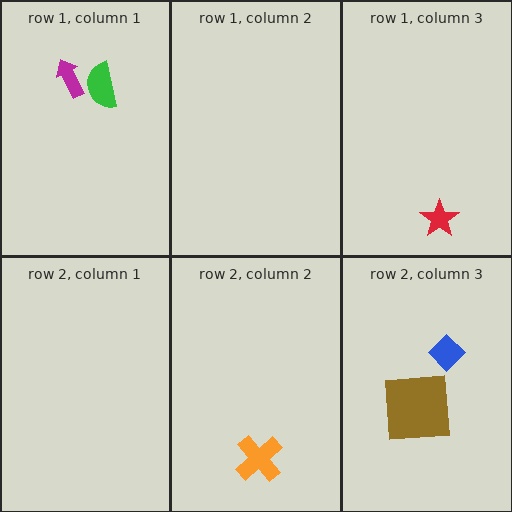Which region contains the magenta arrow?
The row 1, column 1 region.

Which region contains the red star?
The row 1, column 3 region.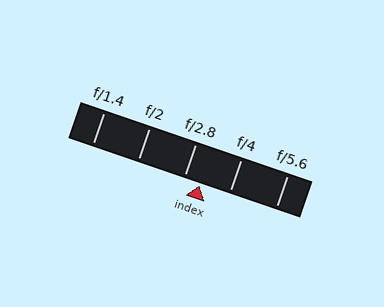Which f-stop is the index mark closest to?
The index mark is closest to f/2.8.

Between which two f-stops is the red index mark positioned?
The index mark is between f/2.8 and f/4.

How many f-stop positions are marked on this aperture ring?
There are 5 f-stop positions marked.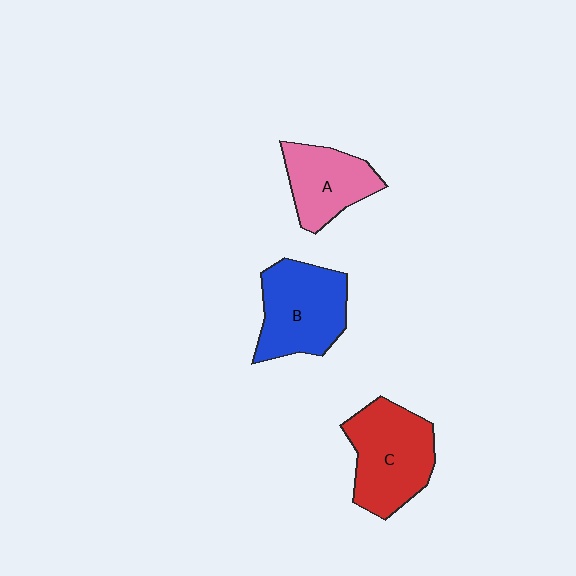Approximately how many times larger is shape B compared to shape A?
Approximately 1.3 times.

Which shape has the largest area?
Shape C (red).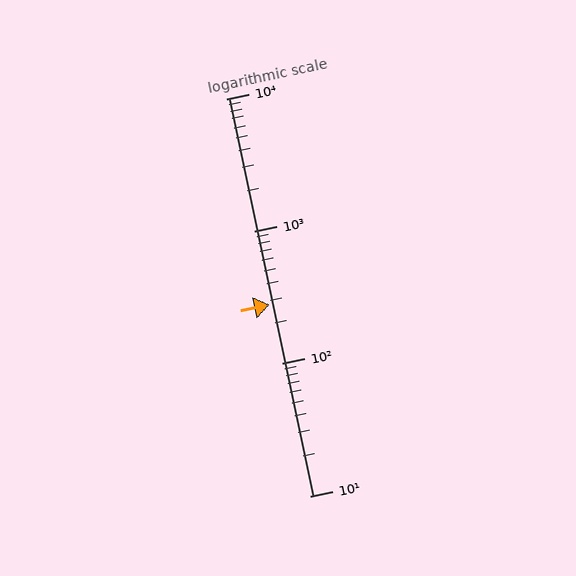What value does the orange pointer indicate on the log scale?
The pointer indicates approximately 280.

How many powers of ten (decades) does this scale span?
The scale spans 3 decades, from 10 to 10000.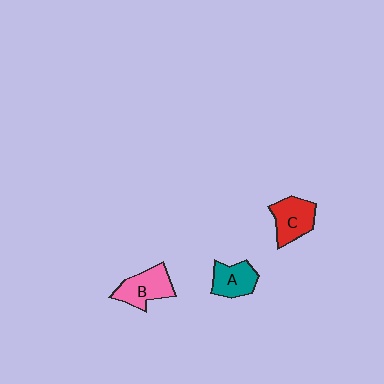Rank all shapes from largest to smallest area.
From largest to smallest: B (pink), C (red), A (teal).